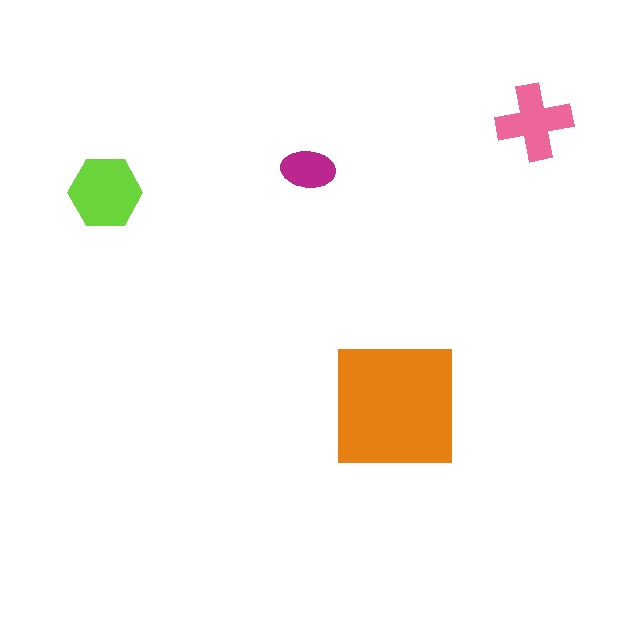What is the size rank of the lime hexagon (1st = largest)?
2nd.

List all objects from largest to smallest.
The orange square, the lime hexagon, the pink cross, the magenta ellipse.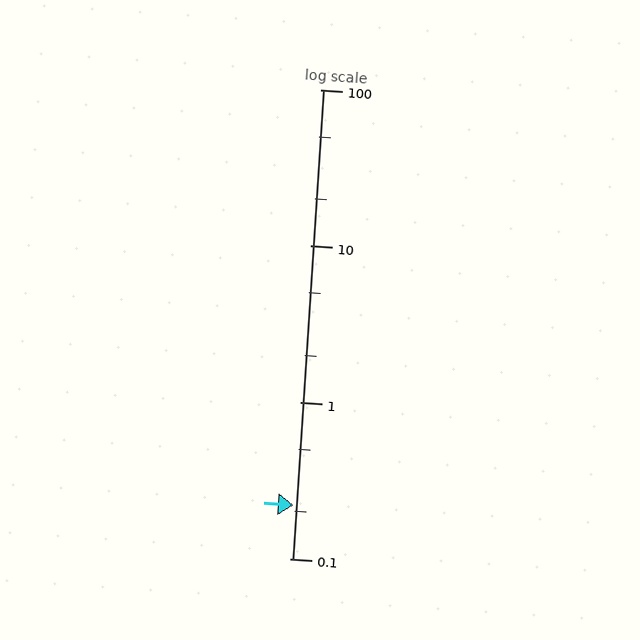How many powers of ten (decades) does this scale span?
The scale spans 3 decades, from 0.1 to 100.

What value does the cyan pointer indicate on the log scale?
The pointer indicates approximately 0.22.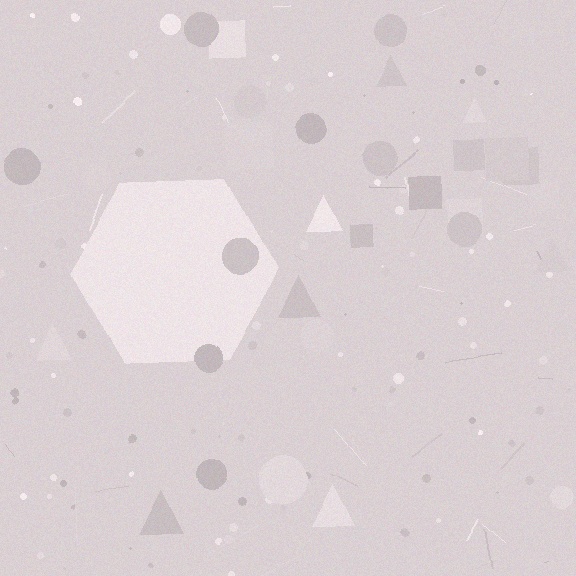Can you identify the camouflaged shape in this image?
The camouflaged shape is a hexagon.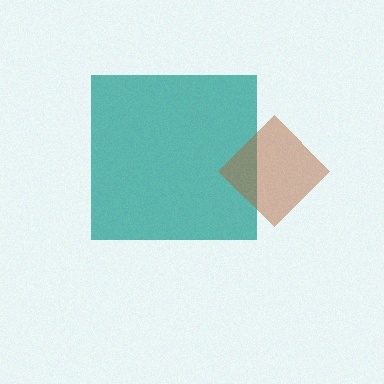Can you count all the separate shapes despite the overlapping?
Yes, there are 2 separate shapes.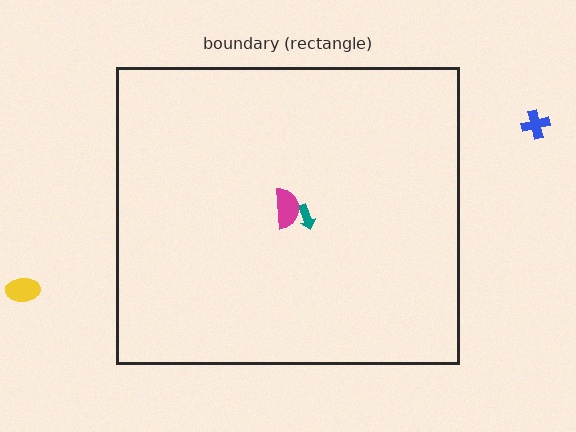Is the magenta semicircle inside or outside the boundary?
Inside.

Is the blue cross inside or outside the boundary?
Outside.